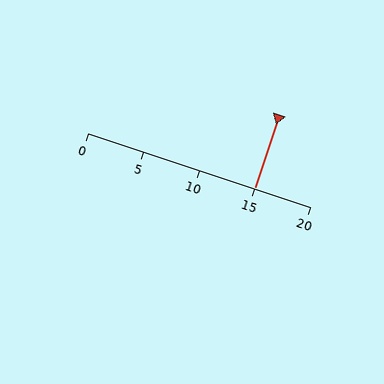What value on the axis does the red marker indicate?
The marker indicates approximately 15.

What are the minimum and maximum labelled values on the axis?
The axis runs from 0 to 20.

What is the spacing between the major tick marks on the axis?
The major ticks are spaced 5 apart.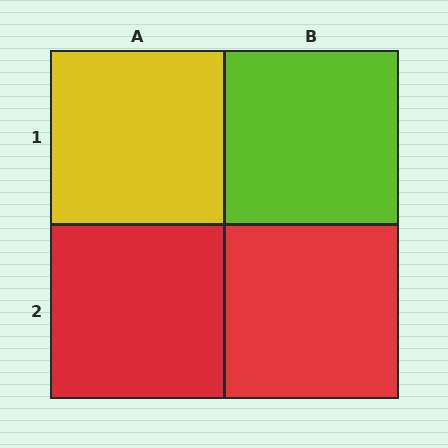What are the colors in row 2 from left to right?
Red, red.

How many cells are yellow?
1 cell is yellow.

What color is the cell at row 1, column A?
Yellow.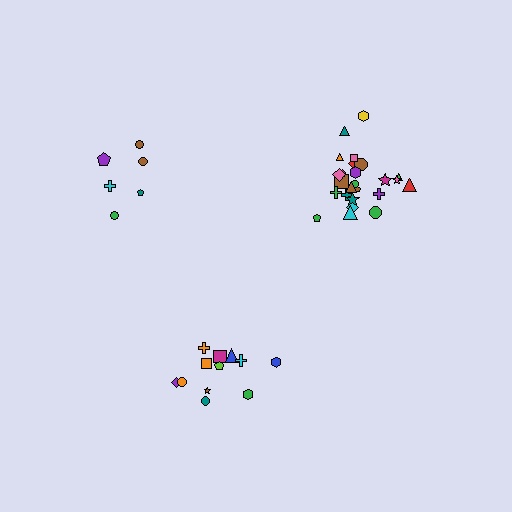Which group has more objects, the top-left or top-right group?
The top-right group.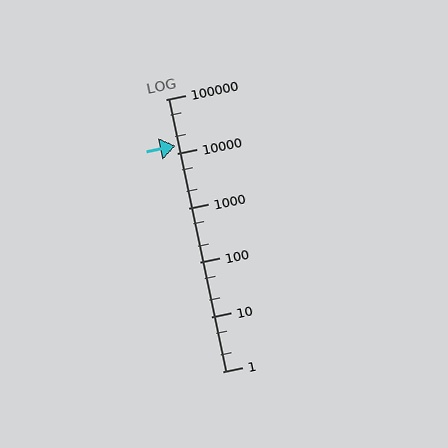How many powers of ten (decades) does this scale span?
The scale spans 5 decades, from 1 to 100000.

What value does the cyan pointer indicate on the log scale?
The pointer indicates approximately 14000.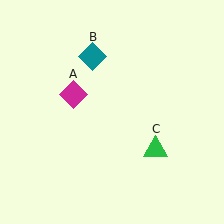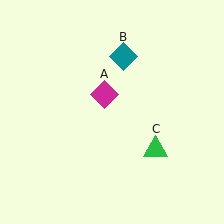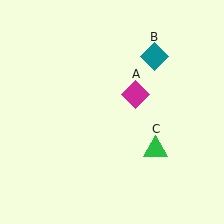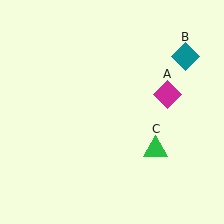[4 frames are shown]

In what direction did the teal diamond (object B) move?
The teal diamond (object B) moved right.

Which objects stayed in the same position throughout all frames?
Green triangle (object C) remained stationary.